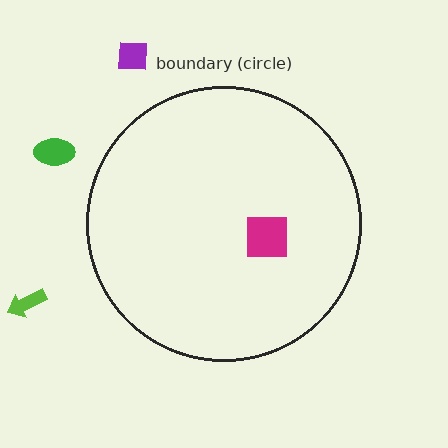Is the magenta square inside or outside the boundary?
Inside.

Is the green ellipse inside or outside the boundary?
Outside.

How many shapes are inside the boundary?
1 inside, 3 outside.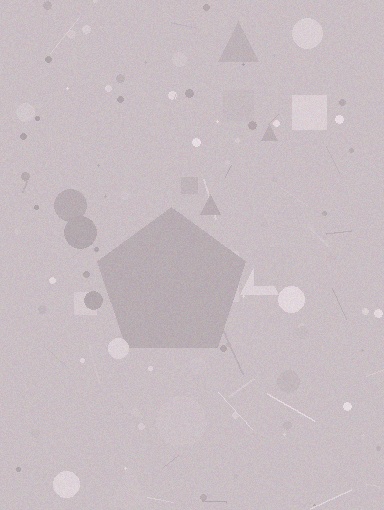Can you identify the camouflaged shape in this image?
The camouflaged shape is a pentagon.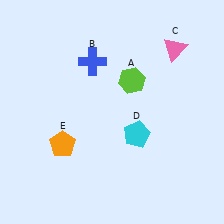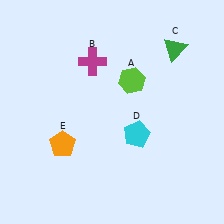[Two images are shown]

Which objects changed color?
B changed from blue to magenta. C changed from pink to green.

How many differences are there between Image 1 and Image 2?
There are 2 differences between the two images.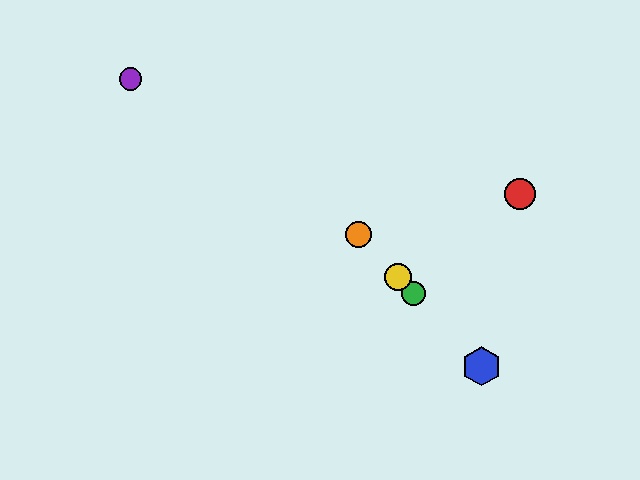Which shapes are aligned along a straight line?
The blue hexagon, the green circle, the yellow circle, the orange circle are aligned along a straight line.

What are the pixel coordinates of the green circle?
The green circle is at (413, 294).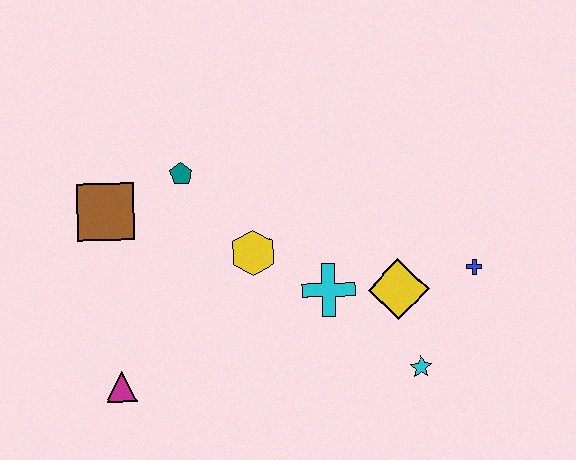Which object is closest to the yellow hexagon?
The cyan cross is closest to the yellow hexagon.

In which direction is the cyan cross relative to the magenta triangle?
The cyan cross is to the right of the magenta triangle.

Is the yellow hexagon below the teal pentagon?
Yes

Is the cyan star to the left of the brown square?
No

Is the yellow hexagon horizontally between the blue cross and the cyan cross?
No